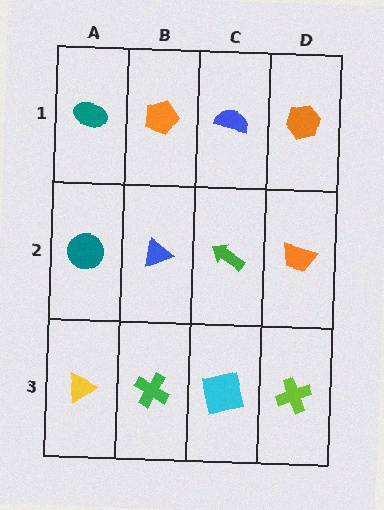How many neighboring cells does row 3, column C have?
3.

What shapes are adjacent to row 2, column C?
A blue semicircle (row 1, column C), a cyan square (row 3, column C), a blue triangle (row 2, column B), an orange trapezoid (row 2, column D).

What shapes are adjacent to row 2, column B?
An orange pentagon (row 1, column B), a green cross (row 3, column B), a teal circle (row 2, column A), a green arrow (row 2, column C).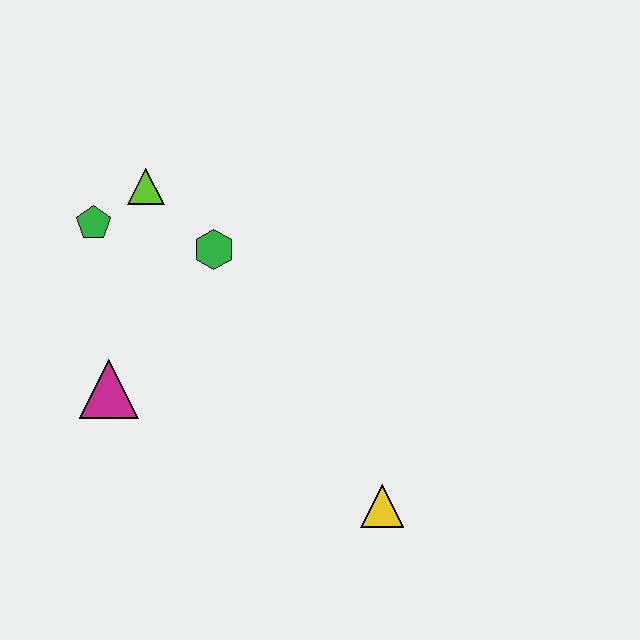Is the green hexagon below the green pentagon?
Yes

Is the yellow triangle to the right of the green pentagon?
Yes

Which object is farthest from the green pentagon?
The yellow triangle is farthest from the green pentagon.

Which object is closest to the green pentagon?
The lime triangle is closest to the green pentagon.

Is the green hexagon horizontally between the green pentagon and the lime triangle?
No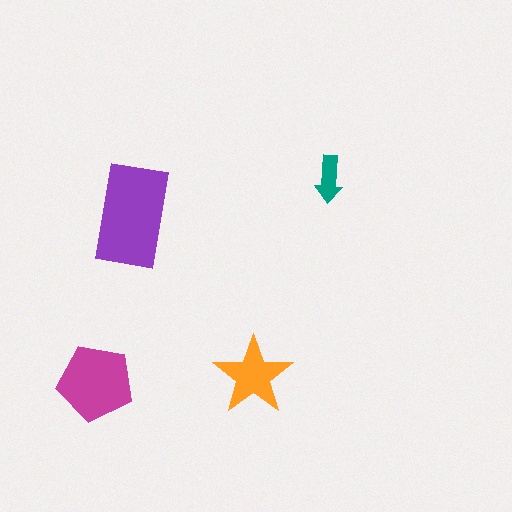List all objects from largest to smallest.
The purple rectangle, the magenta pentagon, the orange star, the teal arrow.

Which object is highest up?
The teal arrow is topmost.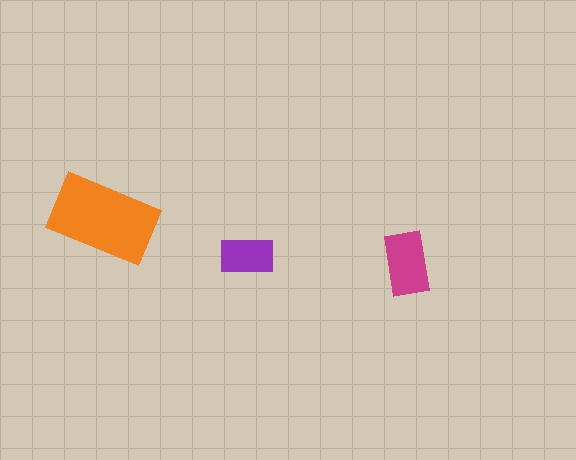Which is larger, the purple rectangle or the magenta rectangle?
The magenta one.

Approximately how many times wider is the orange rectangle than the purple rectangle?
About 2 times wider.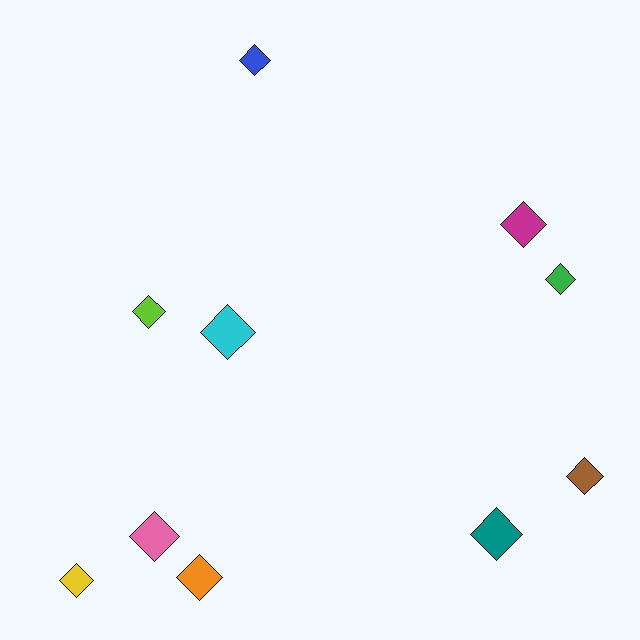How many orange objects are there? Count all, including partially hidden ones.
There is 1 orange object.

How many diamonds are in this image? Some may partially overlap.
There are 10 diamonds.